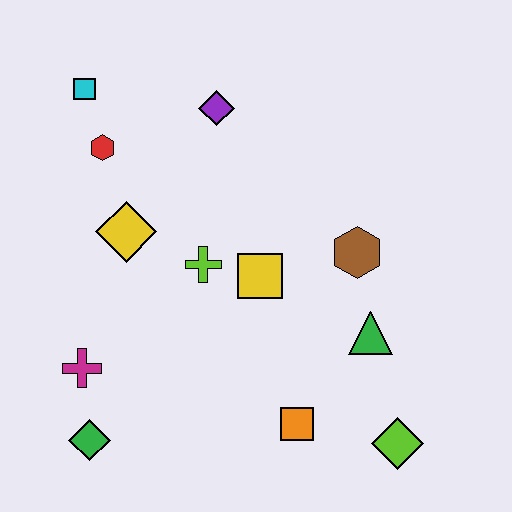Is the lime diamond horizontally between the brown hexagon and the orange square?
No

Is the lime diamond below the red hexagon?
Yes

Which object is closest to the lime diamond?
The orange square is closest to the lime diamond.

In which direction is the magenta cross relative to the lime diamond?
The magenta cross is to the left of the lime diamond.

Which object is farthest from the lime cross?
The lime diamond is farthest from the lime cross.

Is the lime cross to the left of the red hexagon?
No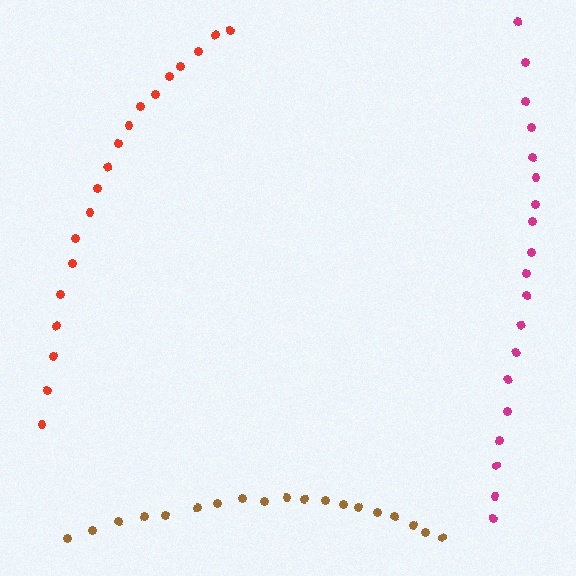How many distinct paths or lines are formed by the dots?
There are 3 distinct paths.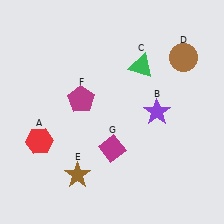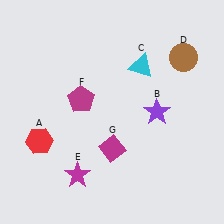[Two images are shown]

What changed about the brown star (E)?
In Image 1, E is brown. In Image 2, it changed to magenta.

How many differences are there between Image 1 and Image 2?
There are 2 differences between the two images.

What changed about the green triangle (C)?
In Image 1, C is green. In Image 2, it changed to cyan.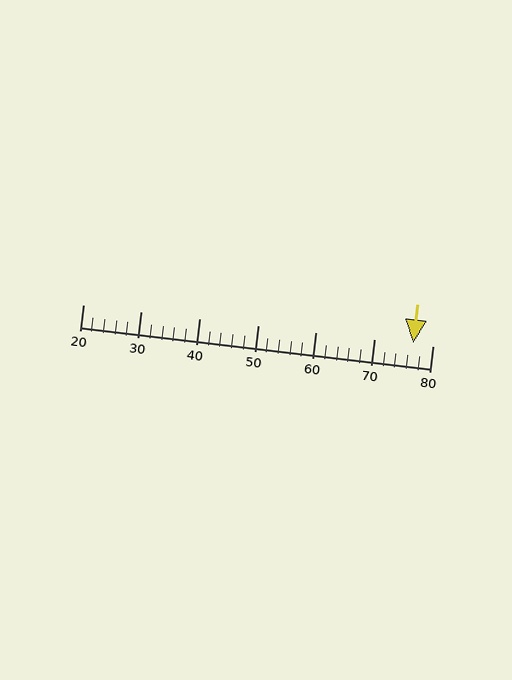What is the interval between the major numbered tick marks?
The major tick marks are spaced 10 units apart.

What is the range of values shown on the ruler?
The ruler shows values from 20 to 80.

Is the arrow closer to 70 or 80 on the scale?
The arrow is closer to 80.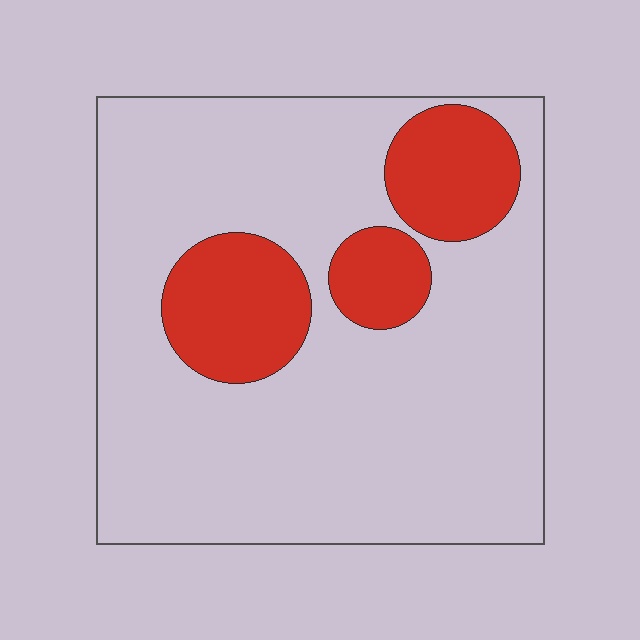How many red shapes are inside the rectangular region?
3.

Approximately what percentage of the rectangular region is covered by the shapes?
Approximately 20%.